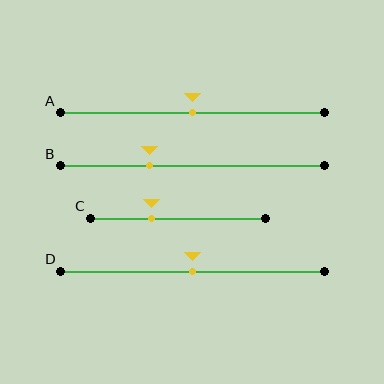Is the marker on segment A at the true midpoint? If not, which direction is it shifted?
Yes, the marker on segment A is at the true midpoint.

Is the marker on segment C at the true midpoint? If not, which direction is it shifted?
No, the marker on segment C is shifted to the left by about 15% of the segment length.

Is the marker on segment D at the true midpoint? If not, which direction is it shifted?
Yes, the marker on segment D is at the true midpoint.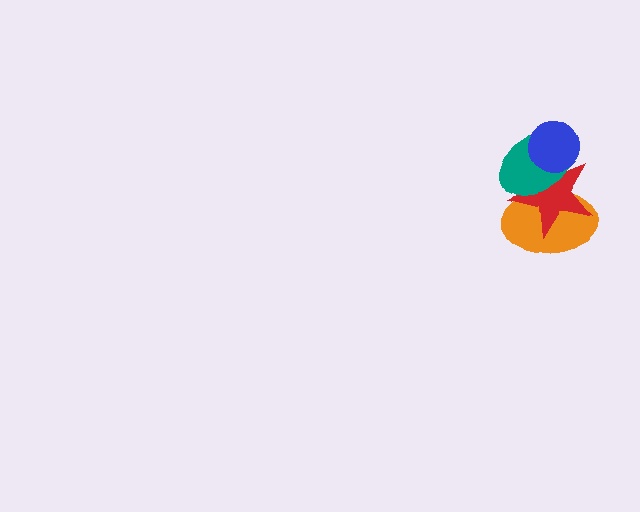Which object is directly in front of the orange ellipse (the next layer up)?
The red star is directly in front of the orange ellipse.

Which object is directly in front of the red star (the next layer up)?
The teal ellipse is directly in front of the red star.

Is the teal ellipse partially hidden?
Yes, it is partially covered by another shape.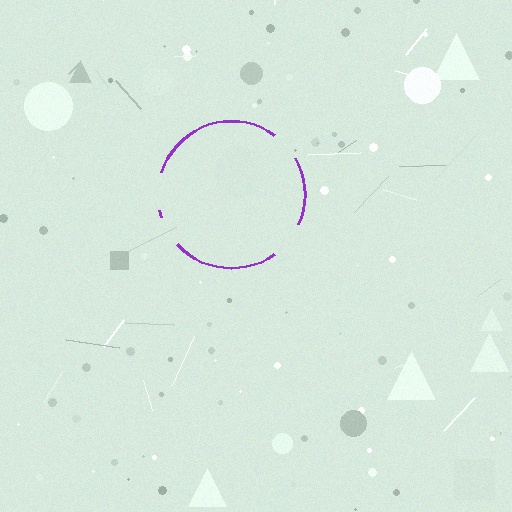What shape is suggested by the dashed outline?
The dashed outline suggests a circle.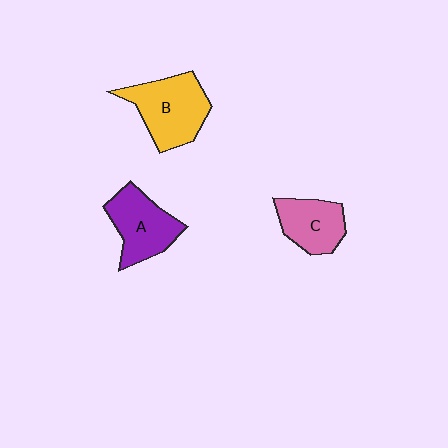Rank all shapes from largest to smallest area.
From largest to smallest: B (yellow), A (purple), C (pink).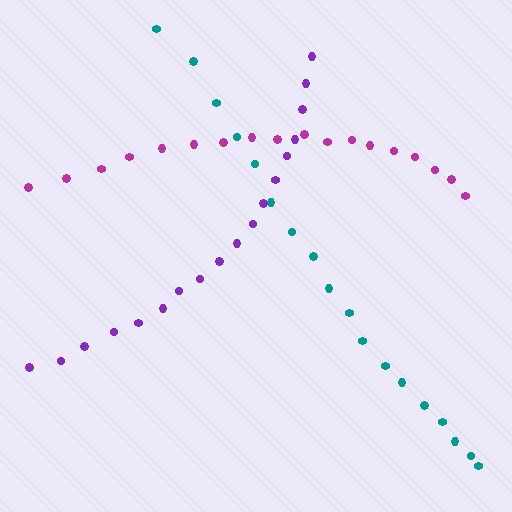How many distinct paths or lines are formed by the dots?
There are 3 distinct paths.